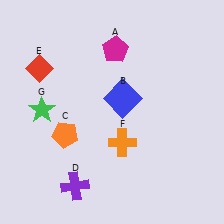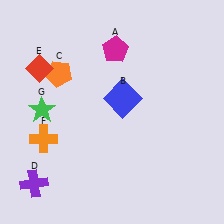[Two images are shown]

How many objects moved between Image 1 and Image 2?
3 objects moved between the two images.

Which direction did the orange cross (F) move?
The orange cross (F) moved left.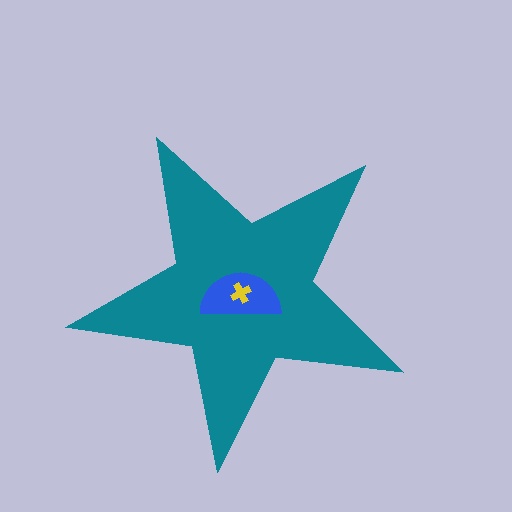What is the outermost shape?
The teal star.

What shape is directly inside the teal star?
The blue semicircle.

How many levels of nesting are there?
3.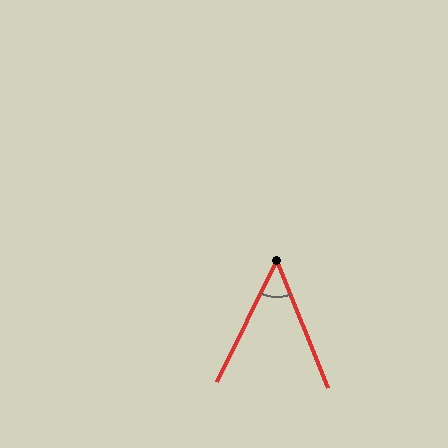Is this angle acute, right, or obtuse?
It is acute.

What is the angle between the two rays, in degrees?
Approximately 48 degrees.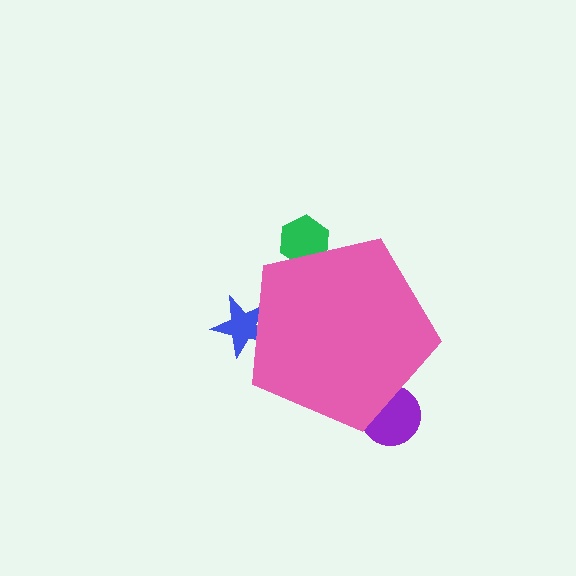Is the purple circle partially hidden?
Yes, the purple circle is partially hidden behind the pink pentagon.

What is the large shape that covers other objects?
A pink pentagon.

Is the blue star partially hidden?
Yes, the blue star is partially hidden behind the pink pentagon.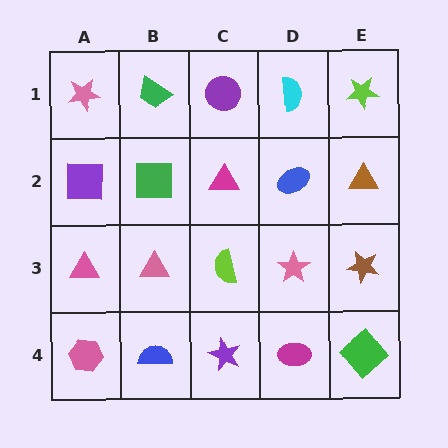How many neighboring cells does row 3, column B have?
4.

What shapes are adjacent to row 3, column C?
A magenta triangle (row 2, column C), a purple star (row 4, column C), a pink triangle (row 3, column B), a pink star (row 3, column D).